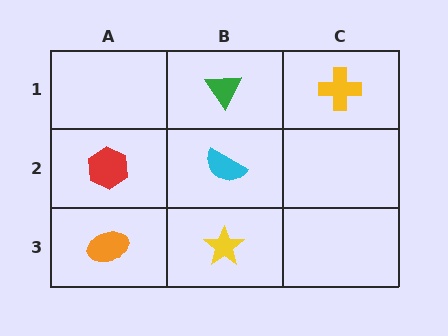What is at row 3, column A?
An orange ellipse.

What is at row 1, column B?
A green triangle.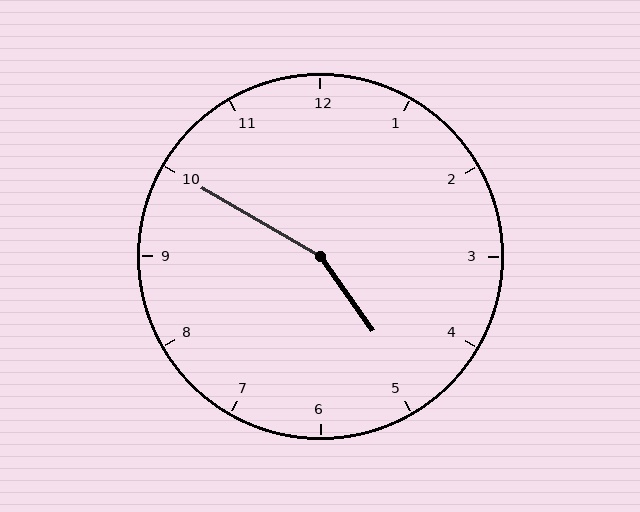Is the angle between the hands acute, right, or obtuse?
It is obtuse.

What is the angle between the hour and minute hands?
Approximately 155 degrees.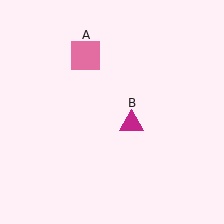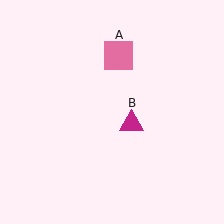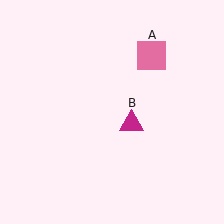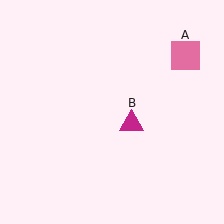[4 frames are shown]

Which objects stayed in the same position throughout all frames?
Magenta triangle (object B) remained stationary.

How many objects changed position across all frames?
1 object changed position: pink square (object A).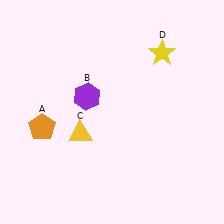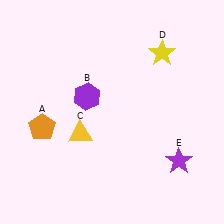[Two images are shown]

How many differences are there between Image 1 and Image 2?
There is 1 difference between the two images.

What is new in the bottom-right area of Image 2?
A purple star (E) was added in the bottom-right area of Image 2.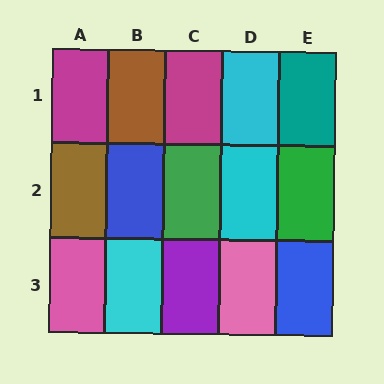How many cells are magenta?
2 cells are magenta.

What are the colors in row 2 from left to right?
Brown, blue, green, cyan, green.